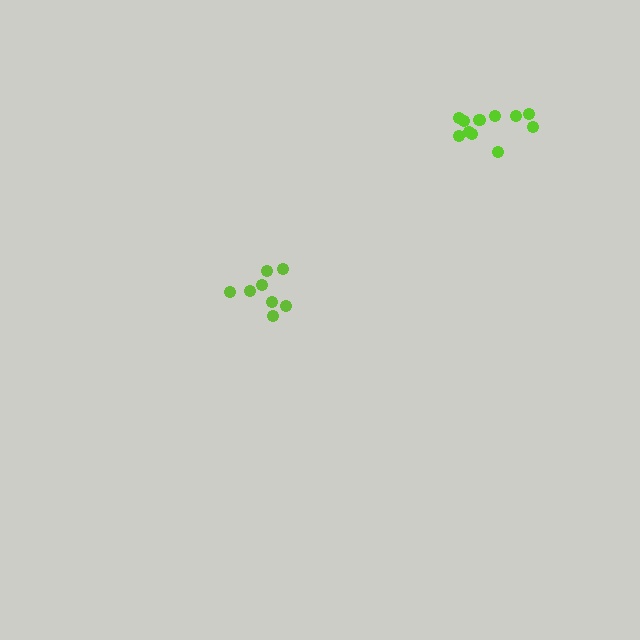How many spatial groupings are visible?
There are 2 spatial groupings.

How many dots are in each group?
Group 1: 8 dots, Group 2: 11 dots (19 total).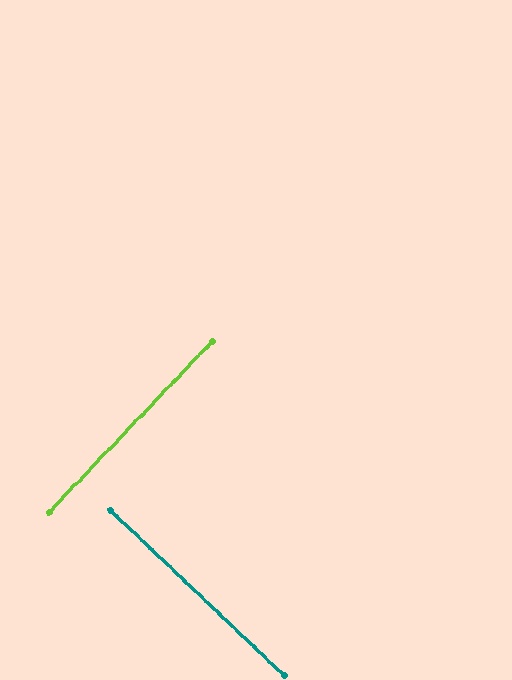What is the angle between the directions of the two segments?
Approximately 90 degrees.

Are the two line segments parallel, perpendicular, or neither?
Perpendicular — they meet at approximately 90°.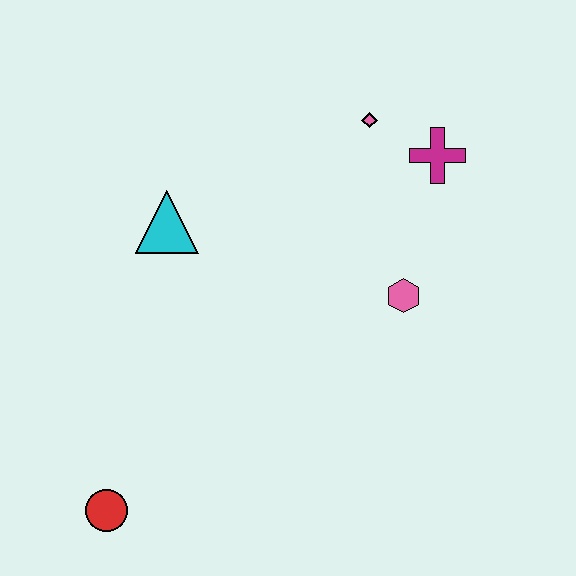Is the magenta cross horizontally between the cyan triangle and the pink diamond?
No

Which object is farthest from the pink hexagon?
The red circle is farthest from the pink hexagon.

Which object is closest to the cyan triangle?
The pink diamond is closest to the cyan triangle.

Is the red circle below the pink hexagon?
Yes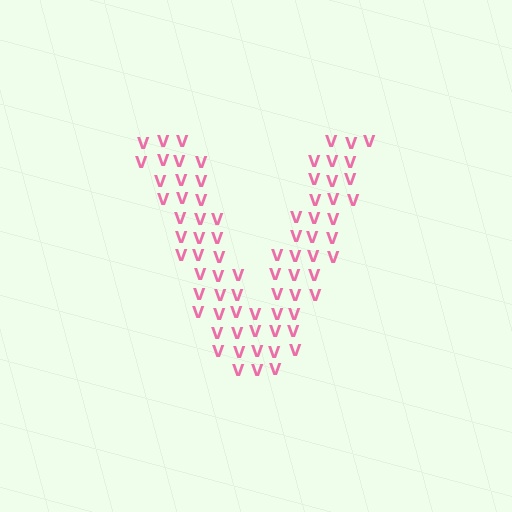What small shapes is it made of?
It is made of small letter V's.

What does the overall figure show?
The overall figure shows the letter V.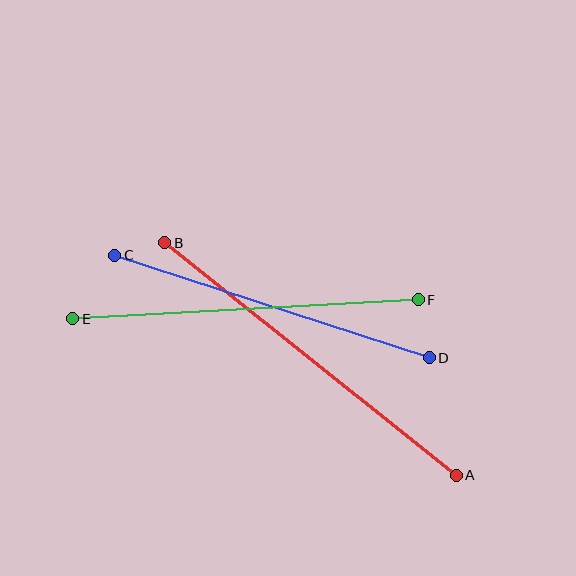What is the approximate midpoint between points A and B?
The midpoint is at approximately (310, 359) pixels.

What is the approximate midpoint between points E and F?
The midpoint is at approximately (246, 309) pixels.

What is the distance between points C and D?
The distance is approximately 331 pixels.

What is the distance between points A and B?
The distance is approximately 373 pixels.